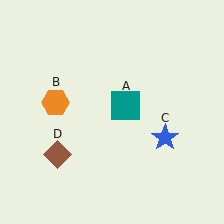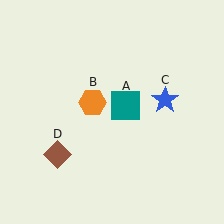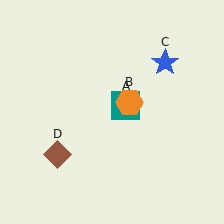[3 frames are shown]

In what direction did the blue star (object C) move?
The blue star (object C) moved up.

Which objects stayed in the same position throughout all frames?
Teal square (object A) and brown diamond (object D) remained stationary.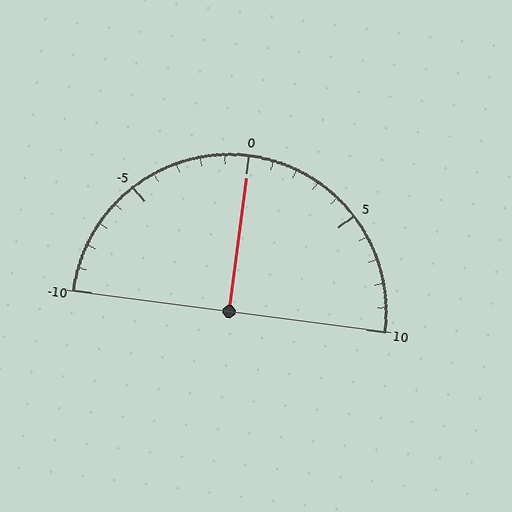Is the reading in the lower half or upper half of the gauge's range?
The reading is in the upper half of the range (-10 to 10).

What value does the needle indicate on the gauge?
The needle indicates approximately 0.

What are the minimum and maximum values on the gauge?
The gauge ranges from -10 to 10.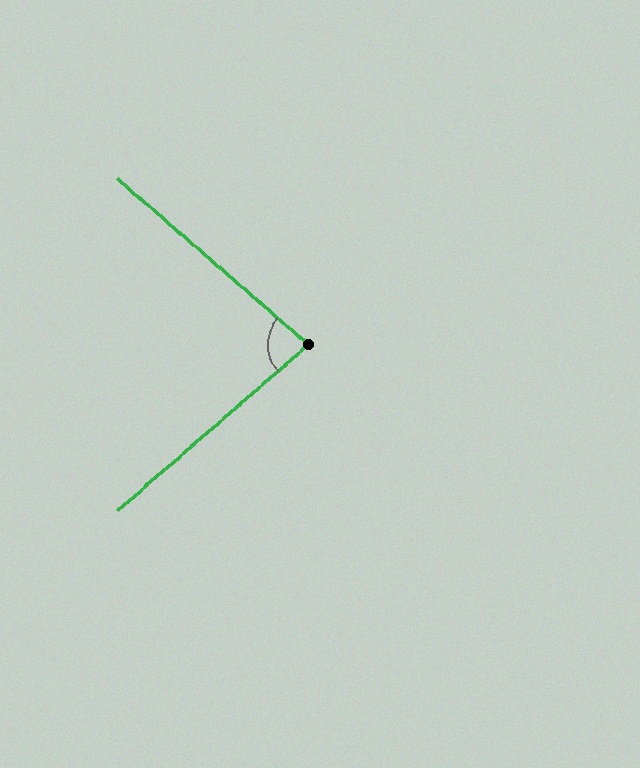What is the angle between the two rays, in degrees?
Approximately 82 degrees.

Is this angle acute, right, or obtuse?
It is acute.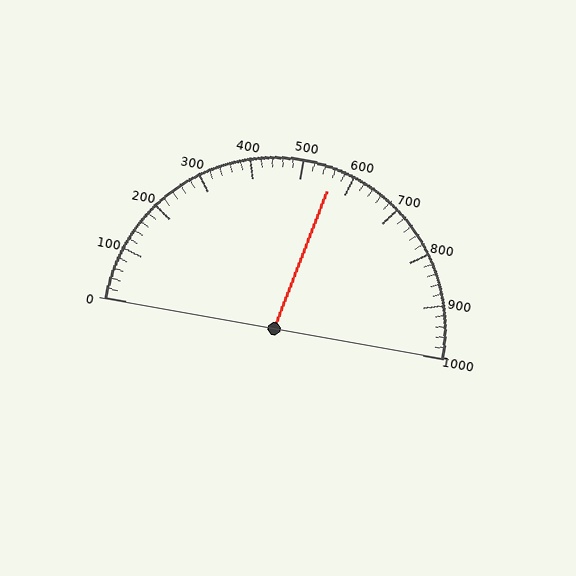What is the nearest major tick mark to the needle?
The nearest major tick mark is 600.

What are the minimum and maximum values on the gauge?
The gauge ranges from 0 to 1000.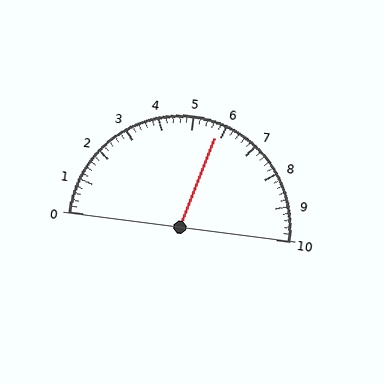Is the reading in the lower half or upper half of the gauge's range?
The reading is in the upper half of the range (0 to 10).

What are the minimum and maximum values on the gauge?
The gauge ranges from 0 to 10.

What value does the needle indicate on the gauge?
The needle indicates approximately 5.8.